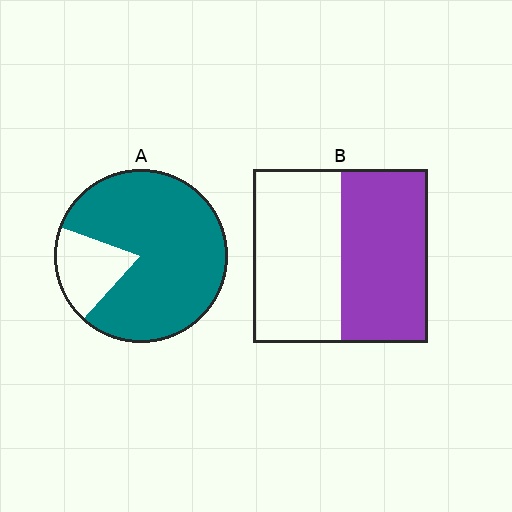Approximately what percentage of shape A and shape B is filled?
A is approximately 80% and B is approximately 50%.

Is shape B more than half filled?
Roughly half.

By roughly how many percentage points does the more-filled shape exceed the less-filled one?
By roughly 30 percentage points (A over B).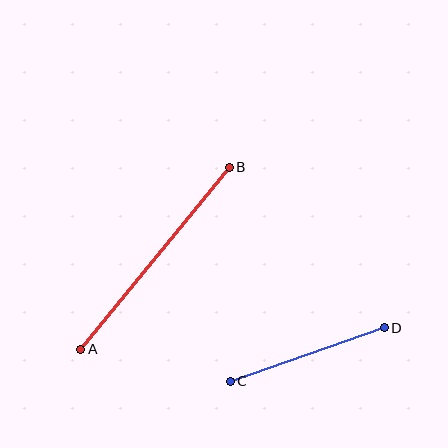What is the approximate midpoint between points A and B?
The midpoint is at approximately (155, 258) pixels.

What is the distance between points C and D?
The distance is approximately 163 pixels.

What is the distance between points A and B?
The distance is approximately 235 pixels.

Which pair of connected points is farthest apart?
Points A and B are farthest apart.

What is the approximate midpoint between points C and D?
The midpoint is at approximately (307, 355) pixels.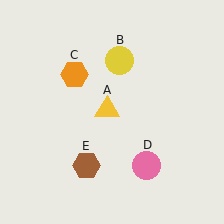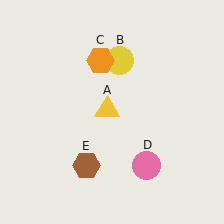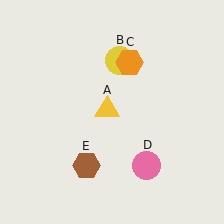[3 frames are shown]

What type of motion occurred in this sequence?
The orange hexagon (object C) rotated clockwise around the center of the scene.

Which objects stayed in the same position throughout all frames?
Yellow triangle (object A) and yellow circle (object B) and pink circle (object D) and brown hexagon (object E) remained stationary.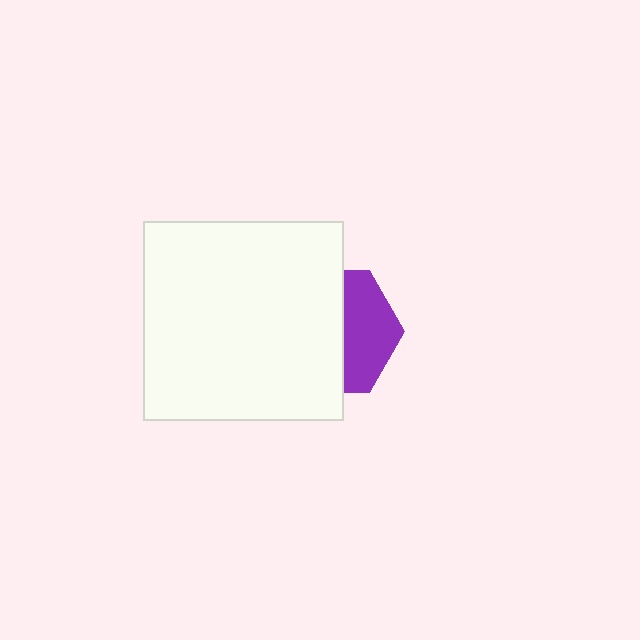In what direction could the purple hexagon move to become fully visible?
The purple hexagon could move right. That would shift it out from behind the white square entirely.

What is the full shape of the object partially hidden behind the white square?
The partially hidden object is a purple hexagon.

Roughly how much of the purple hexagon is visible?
A small part of it is visible (roughly 41%).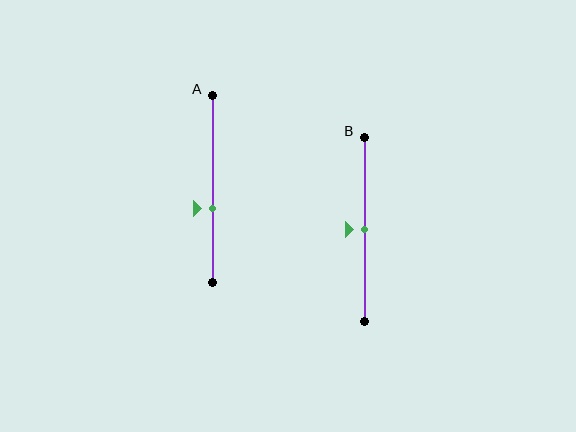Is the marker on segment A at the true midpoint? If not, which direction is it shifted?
No, the marker on segment A is shifted downward by about 10% of the segment length.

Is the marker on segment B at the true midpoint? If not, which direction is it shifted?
Yes, the marker on segment B is at the true midpoint.